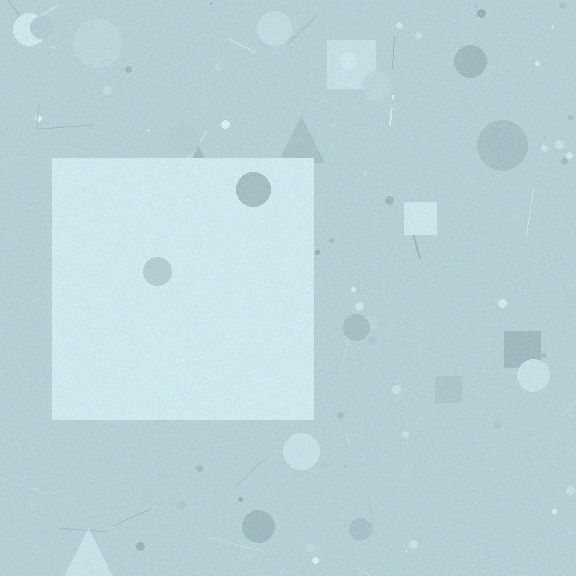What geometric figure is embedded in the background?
A square is embedded in the background.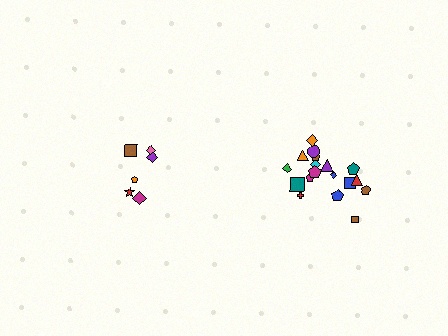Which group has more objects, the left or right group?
The right group.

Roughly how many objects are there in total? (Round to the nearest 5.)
Roughly 25 objects in total.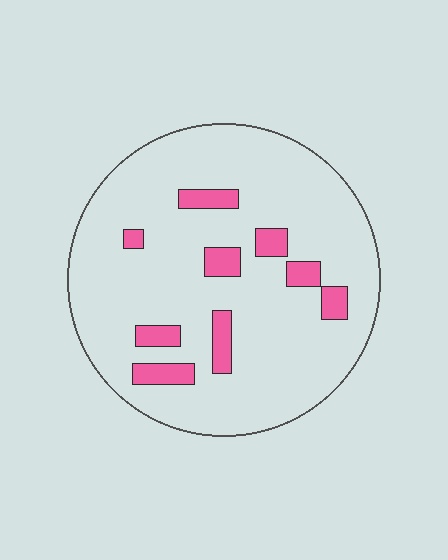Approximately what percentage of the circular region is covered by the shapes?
Approximately 10%.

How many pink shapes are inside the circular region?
9.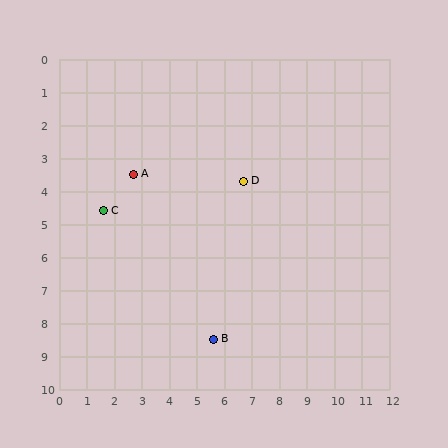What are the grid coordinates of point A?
Point A is at approximately (2.7, 3.5).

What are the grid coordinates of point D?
Point D is at approximately (6.7, 3.7).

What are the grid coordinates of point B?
Point B is at approximately (5.6, 8.5).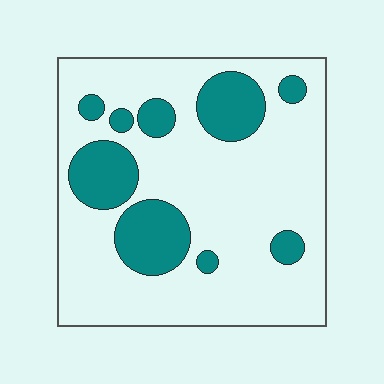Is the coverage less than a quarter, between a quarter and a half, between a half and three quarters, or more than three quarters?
Less than a quarter.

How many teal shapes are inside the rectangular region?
9.